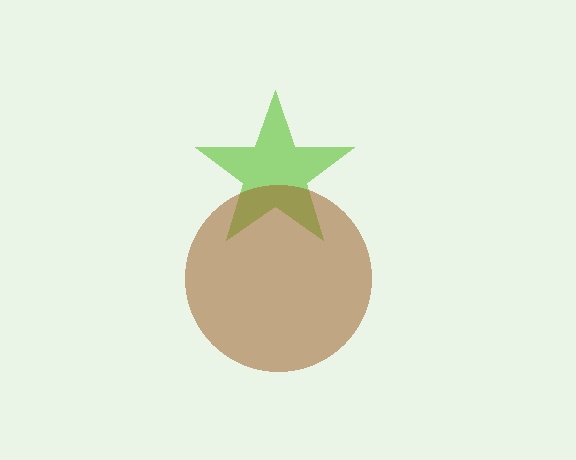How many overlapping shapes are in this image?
There are 2 overlapping shapes in the image.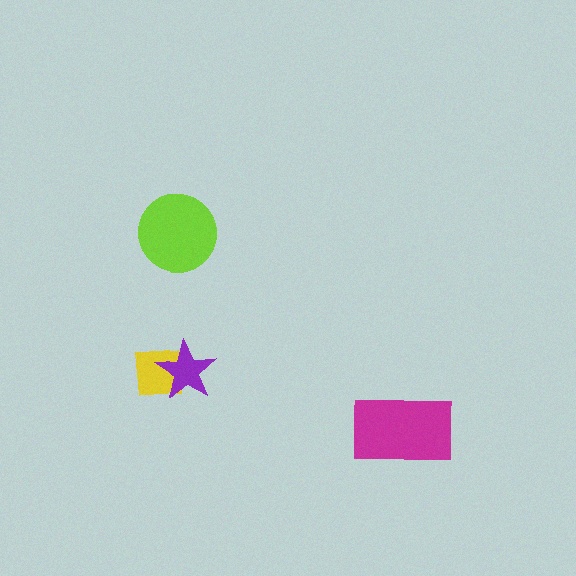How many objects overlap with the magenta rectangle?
0 objects overlap with the magenta rectangle.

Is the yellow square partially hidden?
Yes, it is partially covered by another shape.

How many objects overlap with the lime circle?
0 objects overlap with the lime circle.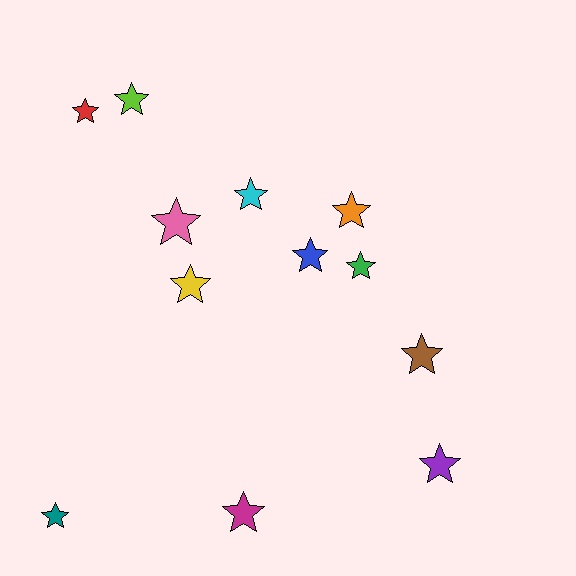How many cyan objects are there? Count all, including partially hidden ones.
There is 1 cyan object.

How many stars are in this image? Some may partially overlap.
There are 12 stars.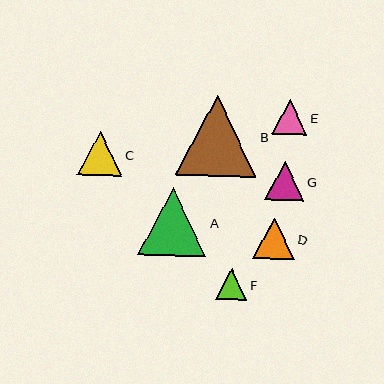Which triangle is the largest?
Triangle B is the largest with a size of approximately 81 pixels.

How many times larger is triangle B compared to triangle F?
Triangle B is approximately 2.6 times the size of triangle F.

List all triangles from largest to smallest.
From largest to smallest: B, A, C, D, G, E, F.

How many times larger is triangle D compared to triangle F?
Triangle D is approximately 1.3 times the size of triangle F.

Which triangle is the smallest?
Triangle F is the smallest with a size of approximately 32 pixels.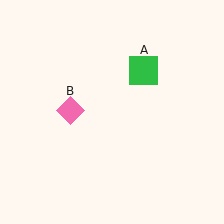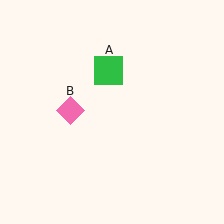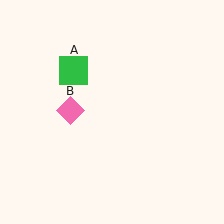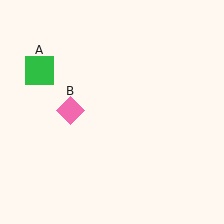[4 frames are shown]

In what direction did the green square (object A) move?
The green square (object A) moved left.